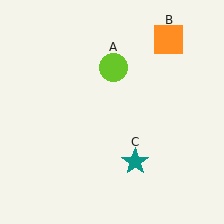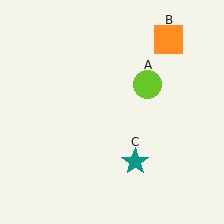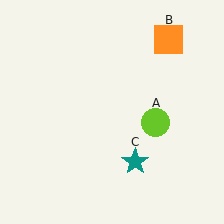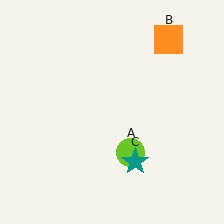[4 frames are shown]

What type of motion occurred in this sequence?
The lime circle (object A) rotated clockwise around the center of the scene.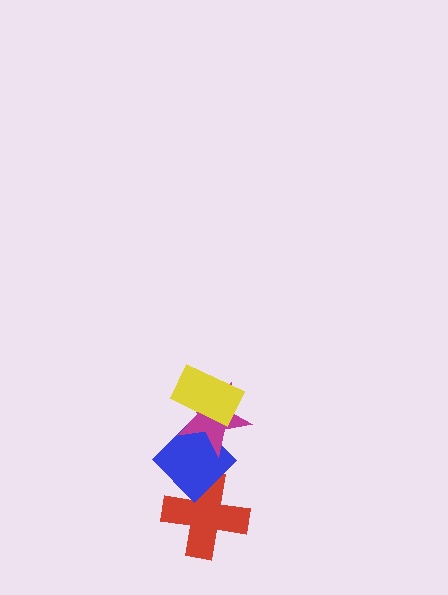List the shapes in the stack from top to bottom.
From top to bottom: the yellow rectangle, the magenta star, the blue diamond, the red cross.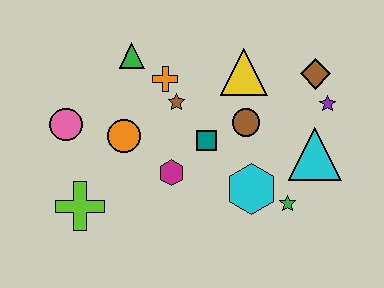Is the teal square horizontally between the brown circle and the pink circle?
Yes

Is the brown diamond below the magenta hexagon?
No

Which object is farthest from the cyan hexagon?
The pink circle is farthest from the cyan hexagon.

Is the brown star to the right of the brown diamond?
No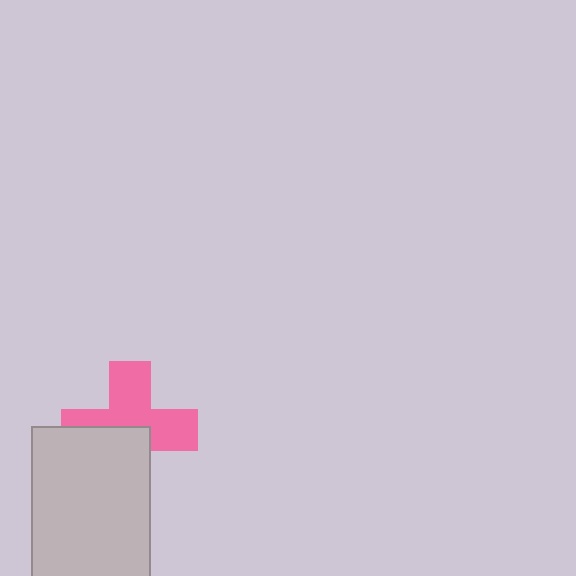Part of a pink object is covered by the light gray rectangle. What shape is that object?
It is a cross.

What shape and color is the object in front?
The object in front is a light gray rectangle.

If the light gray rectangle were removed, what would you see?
You would see the complete pink cross.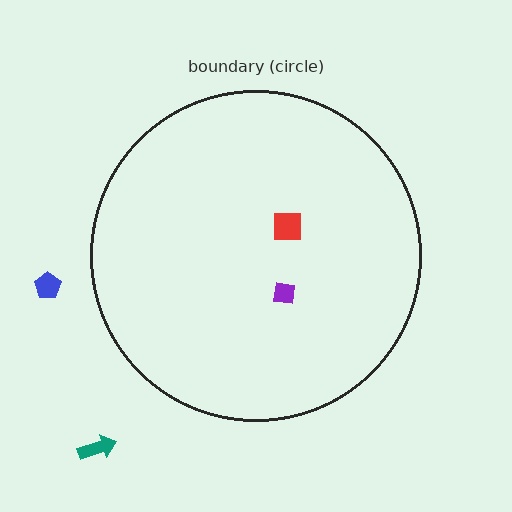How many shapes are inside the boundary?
2 inside, 2 outside.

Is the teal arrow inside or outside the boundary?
Outside.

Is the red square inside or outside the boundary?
Inside.